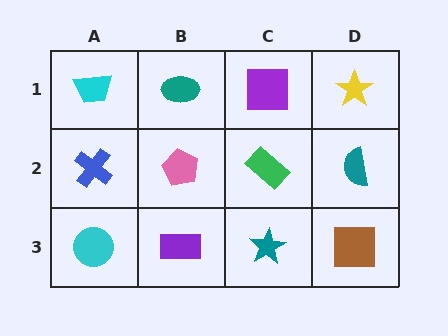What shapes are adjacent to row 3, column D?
A teal semicircle (row 2, column D), a teal star (row 3, column C).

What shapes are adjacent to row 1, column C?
A green rectangle (row 2, column C), a teal ellipse (row 1, column B), a yellow star (row 1, column D).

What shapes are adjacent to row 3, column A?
A blue cross (row 2, column A), a purple rectangle (row 3, column B).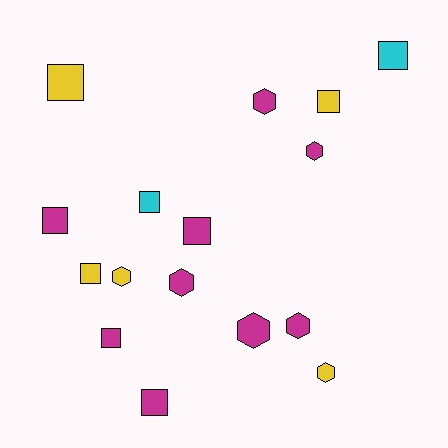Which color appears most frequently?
Magenta, with 9 objects.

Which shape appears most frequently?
Square, with 9 objects.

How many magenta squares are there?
There are 4 magenta squares.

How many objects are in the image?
There are 16 objects.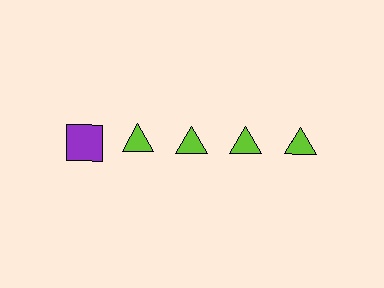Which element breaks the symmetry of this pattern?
The purple square in the top row, leftmost column breaks the symmetry. All other shapes are lime triangles.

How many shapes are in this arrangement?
There are 5 shapes arranged in a grid pattern.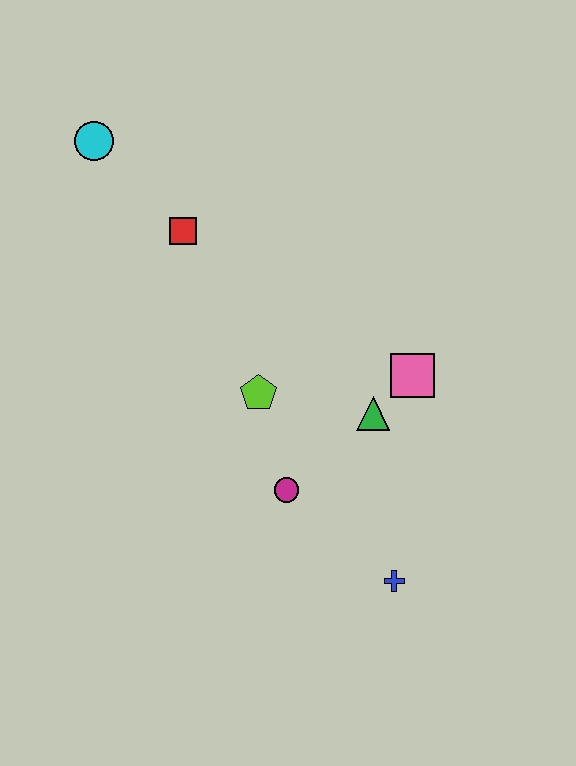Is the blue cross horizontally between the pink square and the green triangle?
Yes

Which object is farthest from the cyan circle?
The blue cross is farthest from the cyan circle.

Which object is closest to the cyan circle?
The red square is closest to the cyan circle.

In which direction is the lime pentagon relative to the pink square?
The lime pentagon is to the left of the pink square.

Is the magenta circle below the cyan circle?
Yes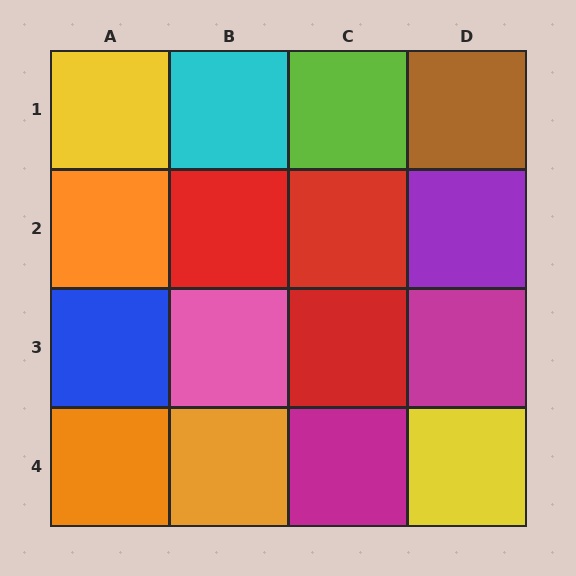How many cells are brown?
1 cell is brown.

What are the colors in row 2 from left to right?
Orange, red, red, purple.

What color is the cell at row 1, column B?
Cyan.